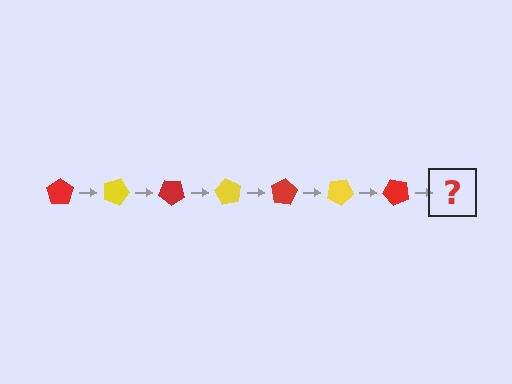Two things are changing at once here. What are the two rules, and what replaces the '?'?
The two rules are that it rotates 20 degrees each step and the color cycles through red and yellow. The '?' should be a yellow pentagon, rotated 140 degrees from the start.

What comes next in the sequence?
The next element should be a yellow pentagon, rotated 140 degrees from the start.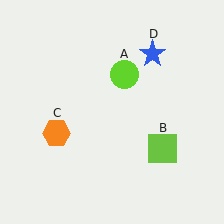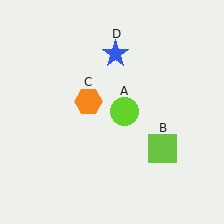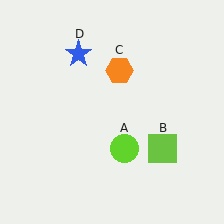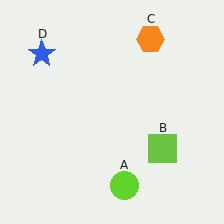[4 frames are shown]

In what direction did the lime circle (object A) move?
The lime circle (object A) moved down.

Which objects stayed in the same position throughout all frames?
Lime square (object B) remained stationary.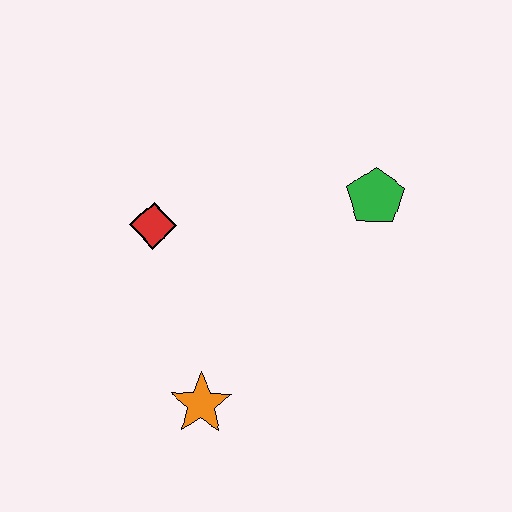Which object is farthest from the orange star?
The green pentagon is farthest from the orange star.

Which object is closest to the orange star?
The red diamond is closest to the orange star.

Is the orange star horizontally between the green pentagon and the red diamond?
Yes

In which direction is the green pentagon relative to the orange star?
The green pentagon is above the orange star.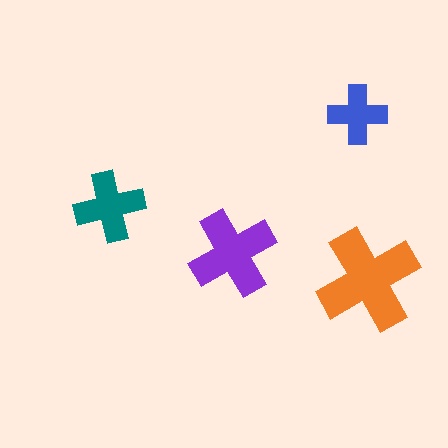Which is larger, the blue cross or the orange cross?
The orange one.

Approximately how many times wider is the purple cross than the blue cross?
About 1.5 times wider.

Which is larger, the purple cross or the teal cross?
The purple one.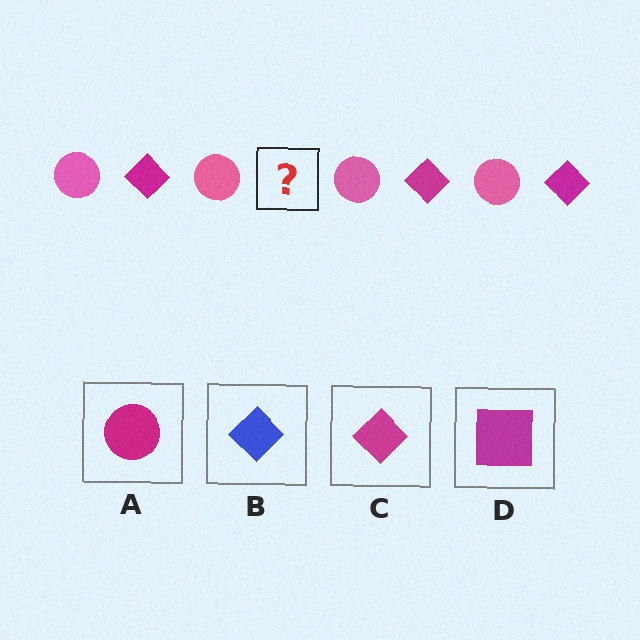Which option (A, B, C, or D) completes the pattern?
C.